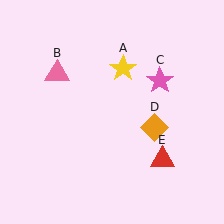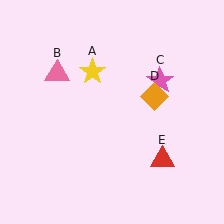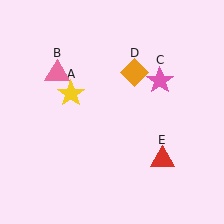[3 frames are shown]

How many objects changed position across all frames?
2 objects changed position: yellow star (object A), orange diamond (object D).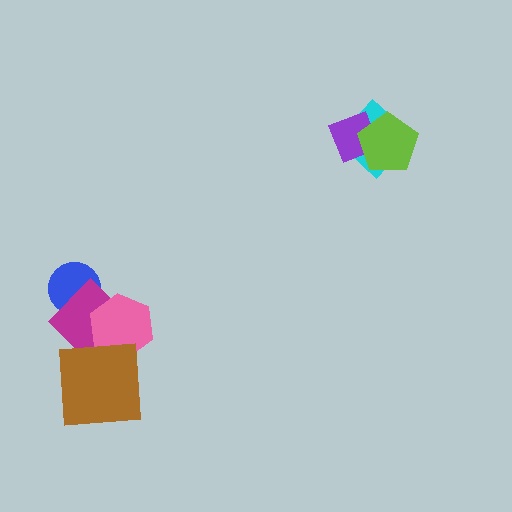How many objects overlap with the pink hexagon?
2 objects overlap with the pink hexagon.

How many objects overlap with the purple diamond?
2 objects overlap with the purple diamond.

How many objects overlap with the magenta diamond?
3 objects overlap with the magenta diamond.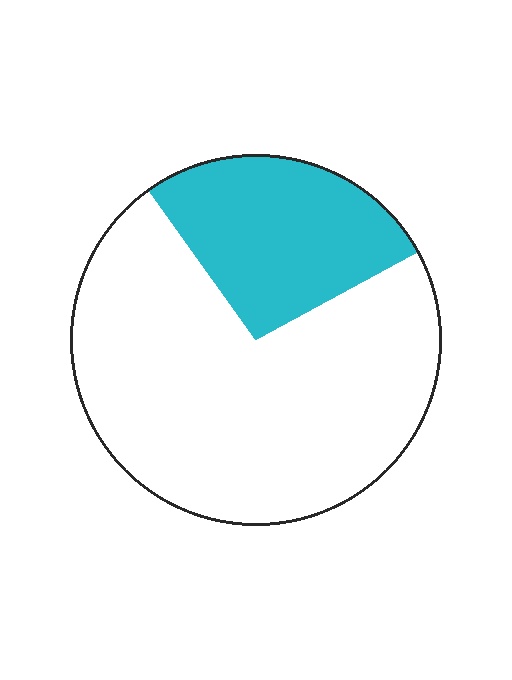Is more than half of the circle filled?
No.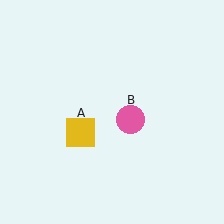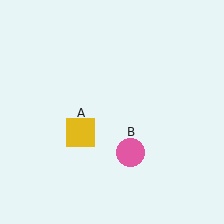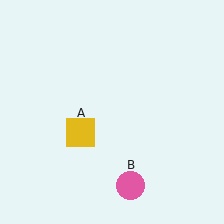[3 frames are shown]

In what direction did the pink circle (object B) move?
The pink circle (object B) moved down.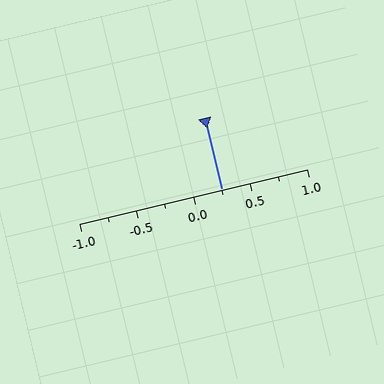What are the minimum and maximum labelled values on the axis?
The axis runs from -1.0 to 1.0.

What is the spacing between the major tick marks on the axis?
The major ticks are spaced 0.5 apart.